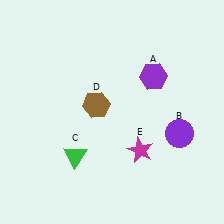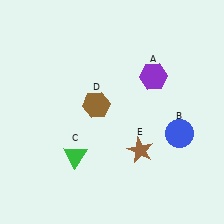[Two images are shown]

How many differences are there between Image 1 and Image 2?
There are 2 differences between the two images.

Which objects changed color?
B changed from purple to blue. E changed from magenta to brown.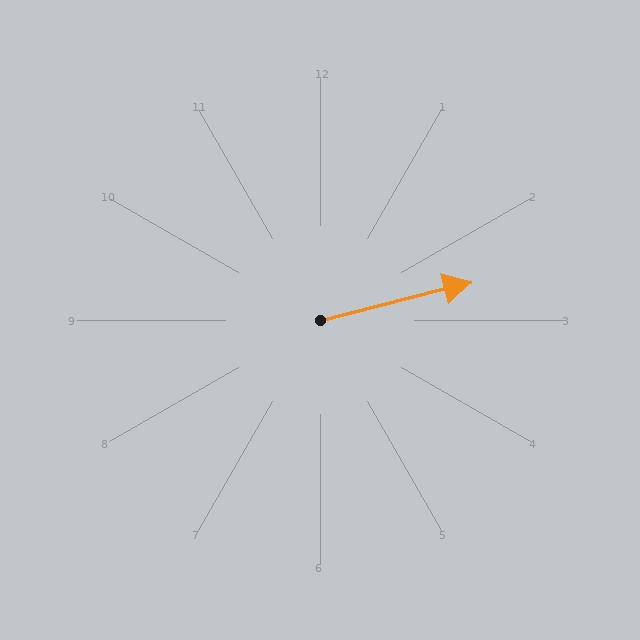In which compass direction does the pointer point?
East.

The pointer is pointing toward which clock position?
Roughly 3 o'clock.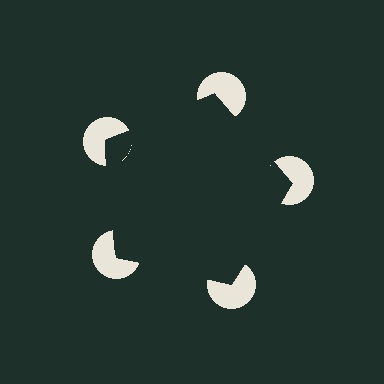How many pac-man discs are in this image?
There are 5 — one at each vertex of the illusory pentagon.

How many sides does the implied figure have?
5 sides.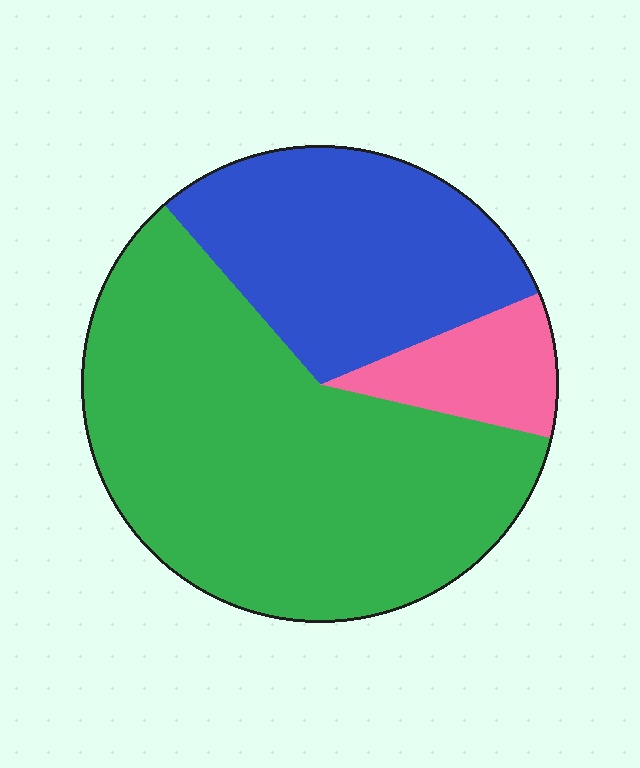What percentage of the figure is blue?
Blue covers around 30% of the figure.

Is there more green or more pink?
Green.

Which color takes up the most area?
Green, at roughly 60%.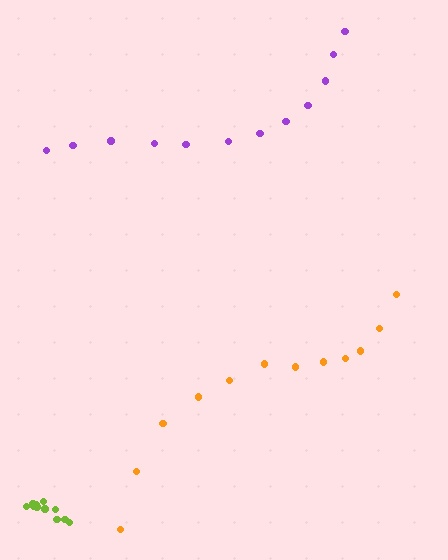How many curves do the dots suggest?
There are 3 distinct paths.